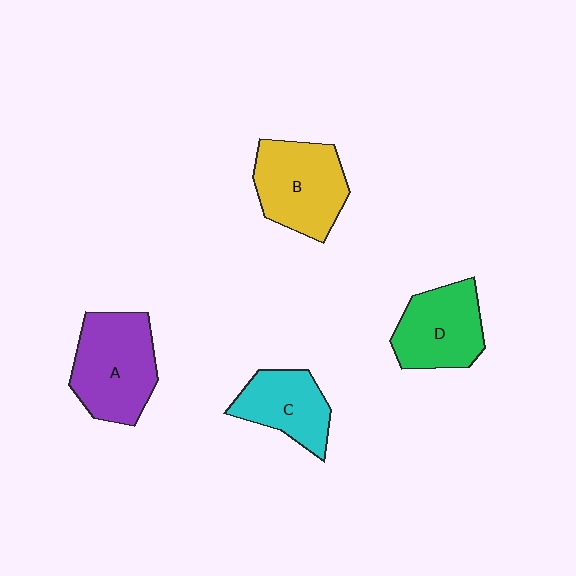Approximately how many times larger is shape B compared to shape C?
Approximately 1.3 times.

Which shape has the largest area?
Shape A (purple).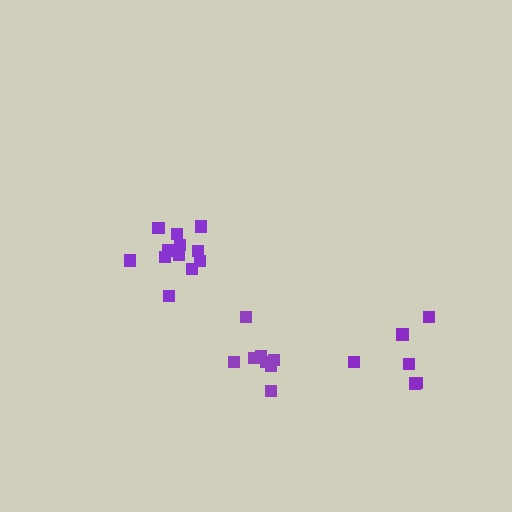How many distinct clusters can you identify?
There are 3 distinct clusters.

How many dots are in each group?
Group 1: 12 dots, Group 2: 6 dots, Group 3: 9 dots (27 total).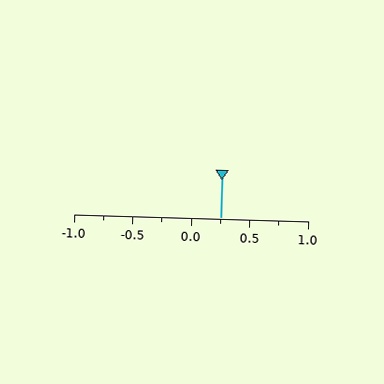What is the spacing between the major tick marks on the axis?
The major ticks are spaced 0.5 apart.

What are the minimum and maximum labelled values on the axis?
The axis runs from -1.0 to 1.0.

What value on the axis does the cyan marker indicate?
The marker indicates approximately 0.25.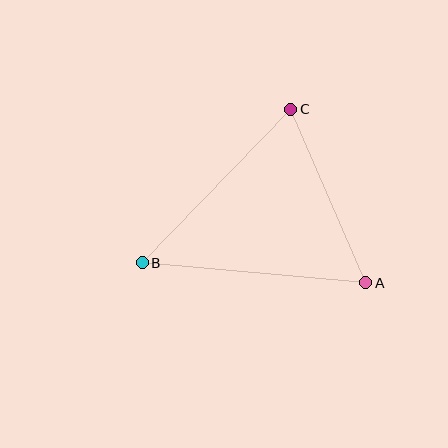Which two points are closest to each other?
Points A and C are closest to each other.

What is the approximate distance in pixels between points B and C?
The distance between B and C is approximately 213 pixels.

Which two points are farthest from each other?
Points A and B are farthest from each other.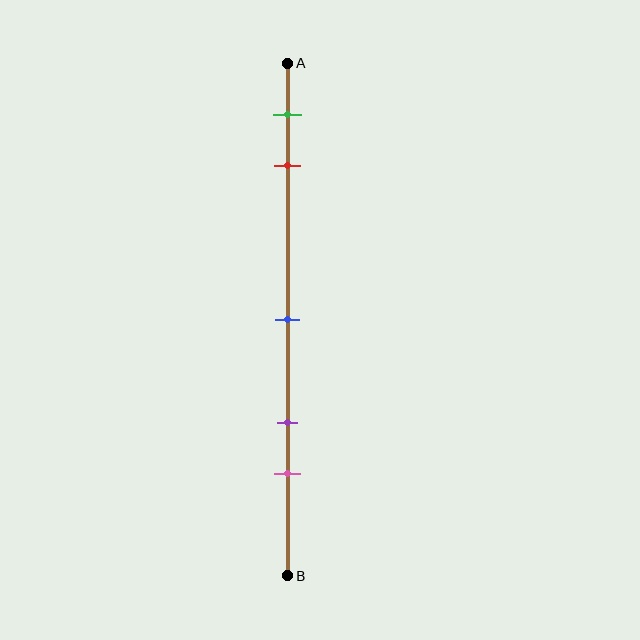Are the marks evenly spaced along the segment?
No, the marks are not evenly spaced.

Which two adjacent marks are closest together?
The green and red marks are the closest adjacent pair.